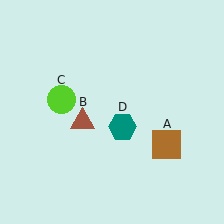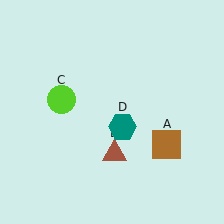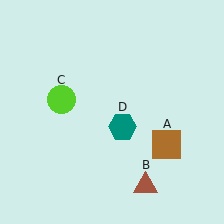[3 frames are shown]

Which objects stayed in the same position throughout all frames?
Brown square (object A) and lime circle (object C) and teal hexagon (object D) remained stationary.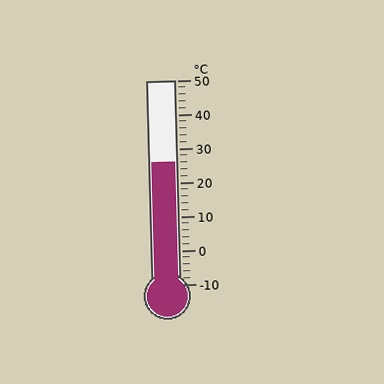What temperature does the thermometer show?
The thermometer shows approximately 26°C.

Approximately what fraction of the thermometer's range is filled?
The thermometer is filled to approximately 60% of its range.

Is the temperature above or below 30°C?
The temperature is below 30°C.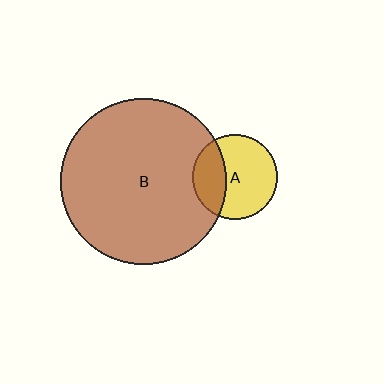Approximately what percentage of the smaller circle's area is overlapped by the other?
Approximately 35%.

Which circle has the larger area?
Circle B (brown).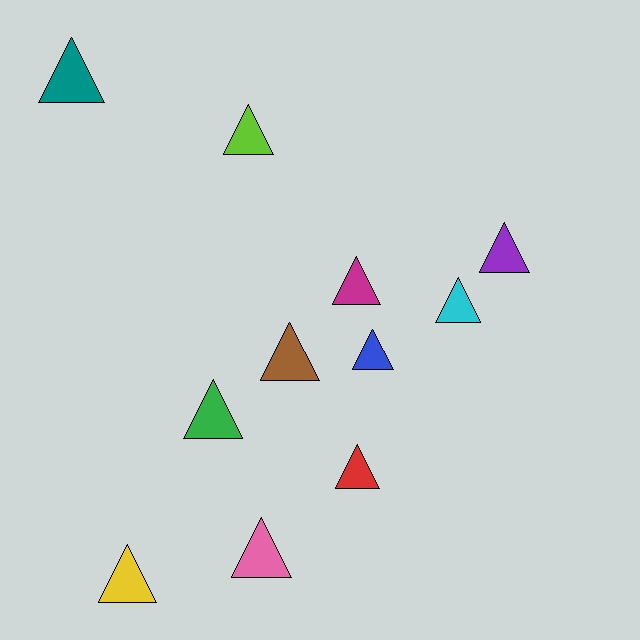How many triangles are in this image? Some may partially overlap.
There are 11 triangles.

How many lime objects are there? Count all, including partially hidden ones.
There is 1 lime object.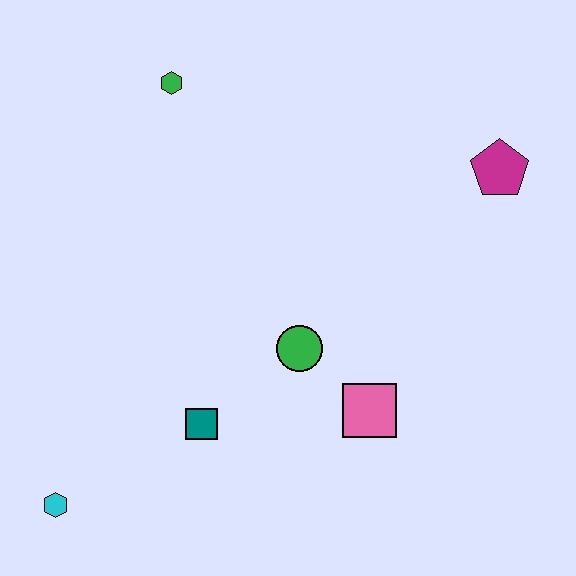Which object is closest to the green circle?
The pink square is closest to the green circle.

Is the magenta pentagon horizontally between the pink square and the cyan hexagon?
No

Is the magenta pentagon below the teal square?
No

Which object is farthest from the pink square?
The green hexagon is farthest from the pink square.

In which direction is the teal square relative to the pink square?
The teal square is to the left of the pink square.